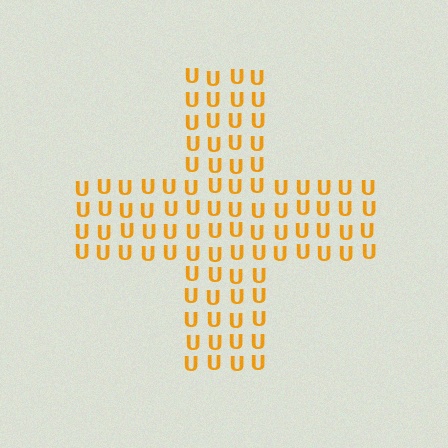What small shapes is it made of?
It is made of small letter U's.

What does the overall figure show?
The overall figure shows a cross.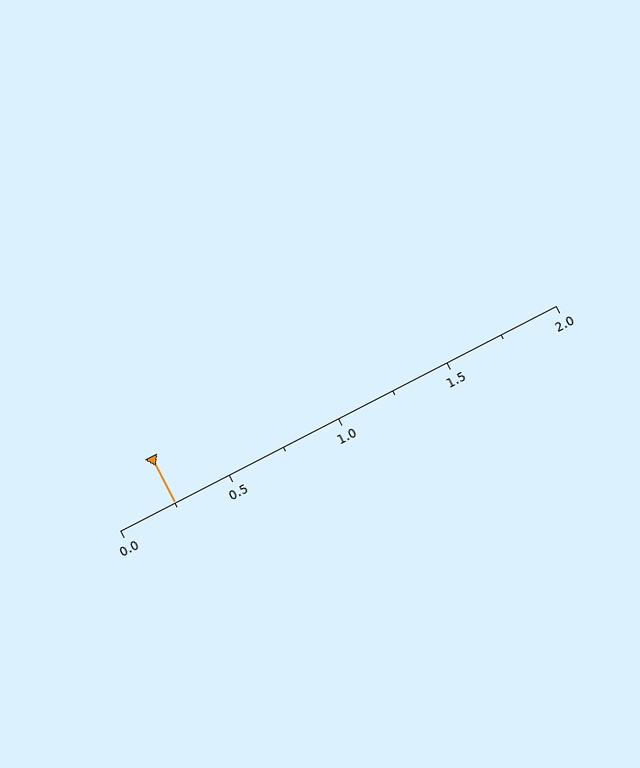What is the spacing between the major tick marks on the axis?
The major ticks are spaced 0.5 apart.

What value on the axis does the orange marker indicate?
The marker indicates approximately 0.25.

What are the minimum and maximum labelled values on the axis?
The axis runs from 0.0 to 2.0.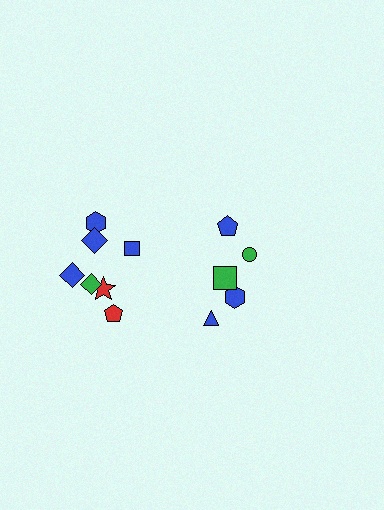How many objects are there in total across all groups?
There are 12 objects.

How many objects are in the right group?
There are 5 objects.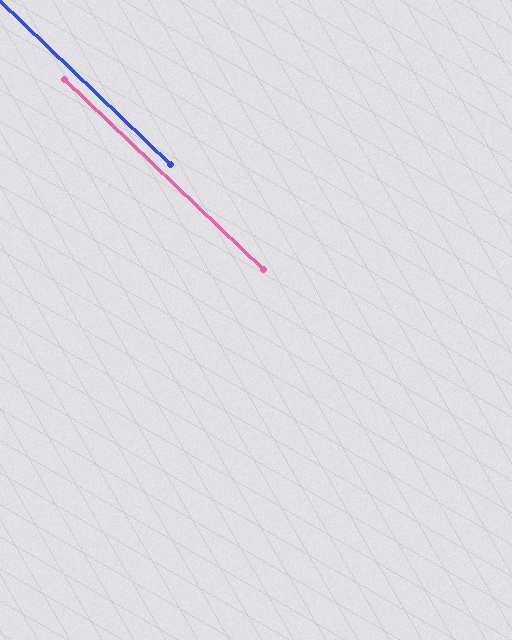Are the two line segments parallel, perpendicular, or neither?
Parallel — their directions differ by only 0.4°.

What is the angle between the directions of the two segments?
Approximately 0 degrees.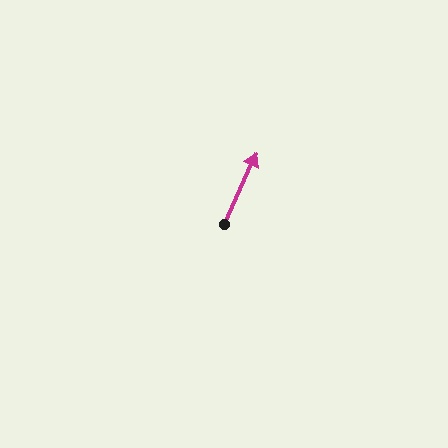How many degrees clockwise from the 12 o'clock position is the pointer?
Approximately 25 degrees.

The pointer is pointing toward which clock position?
Roughly 1 o'clock.